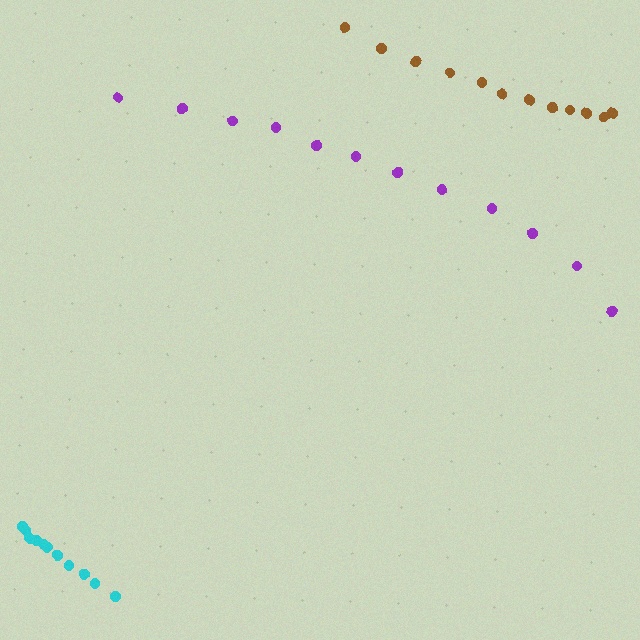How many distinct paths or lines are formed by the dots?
There are 3 distinct paths.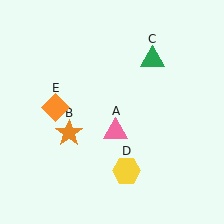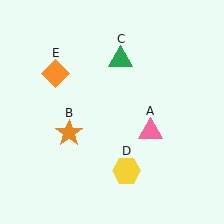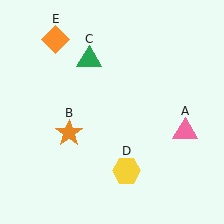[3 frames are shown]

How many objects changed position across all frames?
3 objects changed position: pink triangle (object A), green triangle (object C), orange diamond (object E).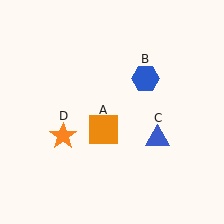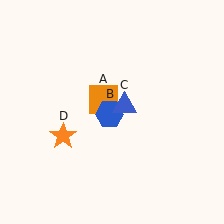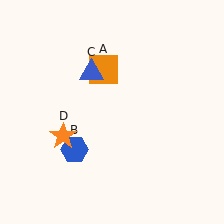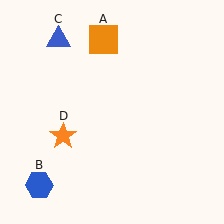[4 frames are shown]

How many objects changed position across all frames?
3 objects changed position: orange square (object A), blue hexagon (object B), blue triangle (object C).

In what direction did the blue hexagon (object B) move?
The blue hexagon (object B) moved down and to the left.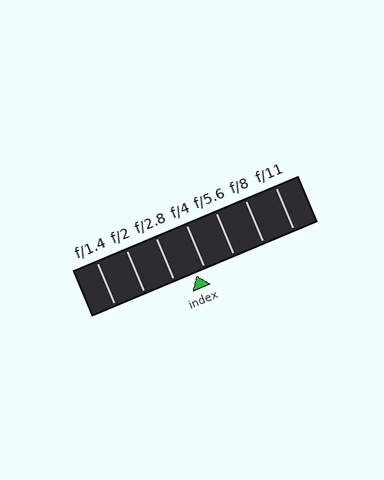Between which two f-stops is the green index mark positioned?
The index mark is between f/2.8 and f/4.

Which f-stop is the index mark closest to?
The index mark is closest to f/4.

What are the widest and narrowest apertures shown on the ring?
The widest aperture shown is f/1.4 and the narrowest is f/11.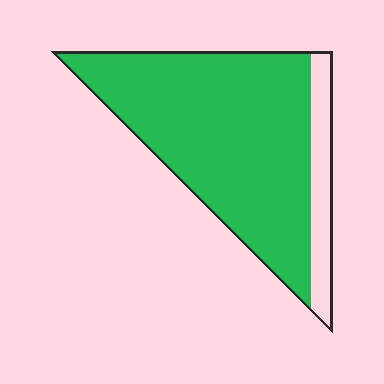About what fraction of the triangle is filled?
About five sixths (5/6).